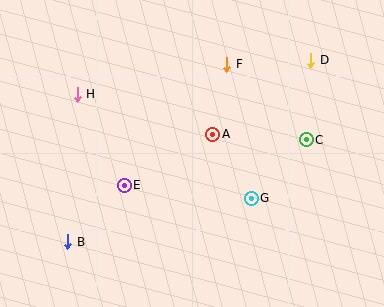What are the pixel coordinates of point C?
Point C is at (306, 140).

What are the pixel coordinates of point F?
Point F is at (227, 64).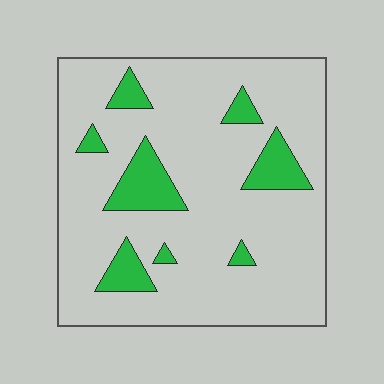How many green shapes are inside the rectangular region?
8.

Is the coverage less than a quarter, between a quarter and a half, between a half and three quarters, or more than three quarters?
Less than a quarter.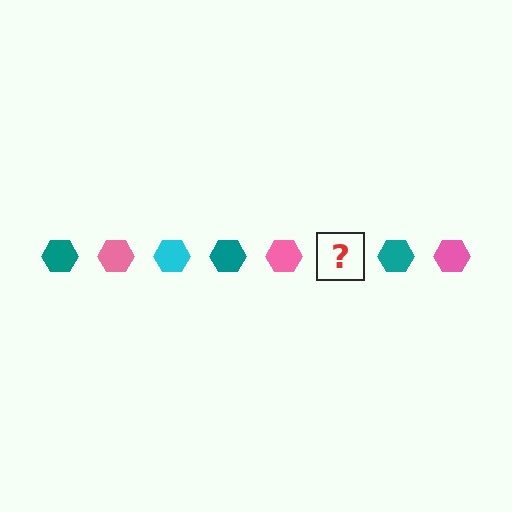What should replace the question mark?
The question mark should be replaced with a cyan hexagon.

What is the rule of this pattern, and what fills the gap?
The rule is that the pattern cycles through teal, pink, cyan hexagons. The gap should be filled with a cyan hexagon.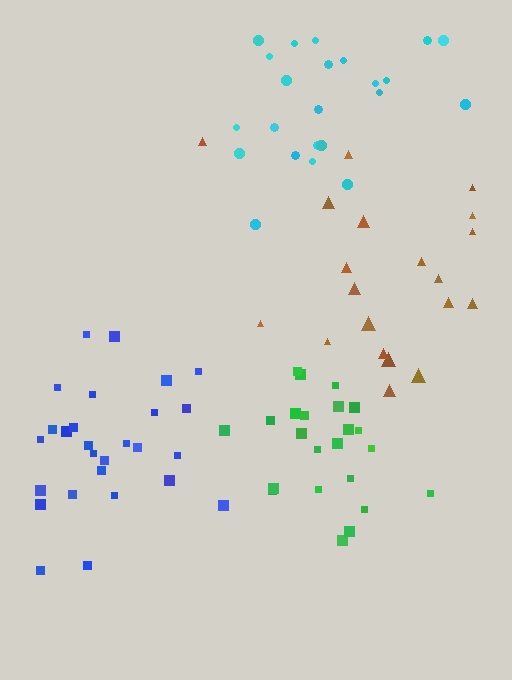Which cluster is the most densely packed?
Green.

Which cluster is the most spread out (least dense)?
Brown.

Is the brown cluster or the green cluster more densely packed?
Green.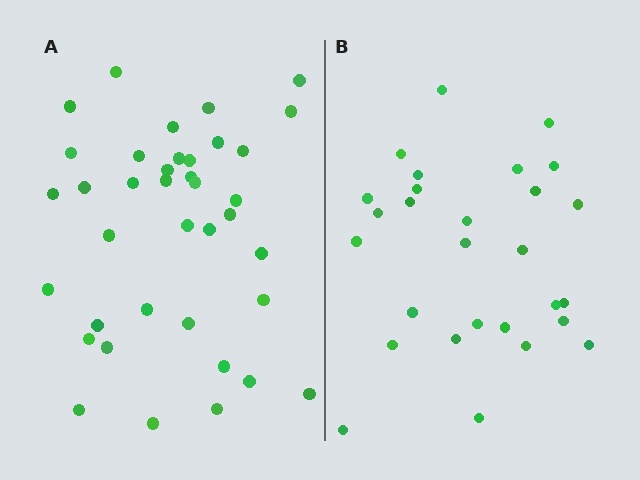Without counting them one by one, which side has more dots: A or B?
Region A (the left region) has more dots.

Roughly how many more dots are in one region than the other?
Region A has roughly 10 or so more dots than region B.